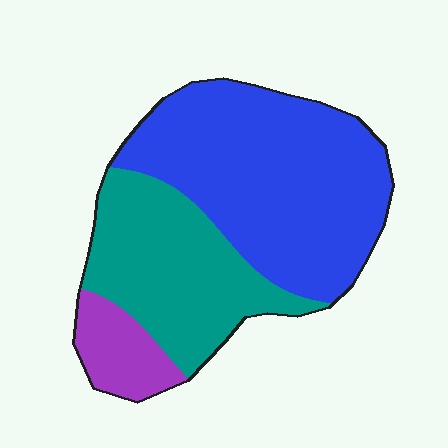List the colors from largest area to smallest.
From largest to smallest: blue, teal, purple.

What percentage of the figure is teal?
Teal takes up about one third (1/3) of the figure.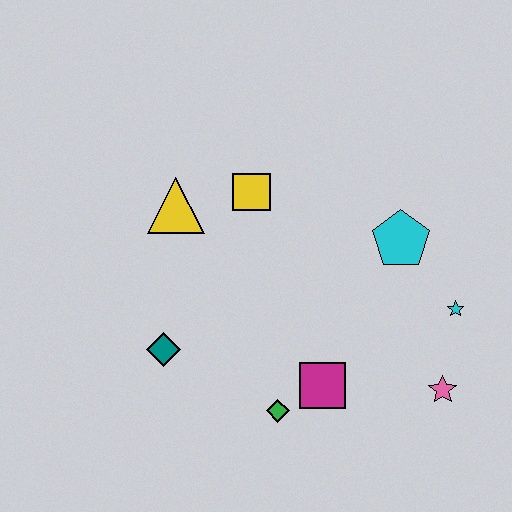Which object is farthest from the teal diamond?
The cyan star is farthest from the teal diamond.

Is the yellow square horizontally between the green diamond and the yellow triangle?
Yes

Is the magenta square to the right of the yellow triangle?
Yes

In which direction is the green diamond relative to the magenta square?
The green diamond is to the left of the magenta square.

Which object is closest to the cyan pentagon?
The cyan star is closest to the cyan pentagon.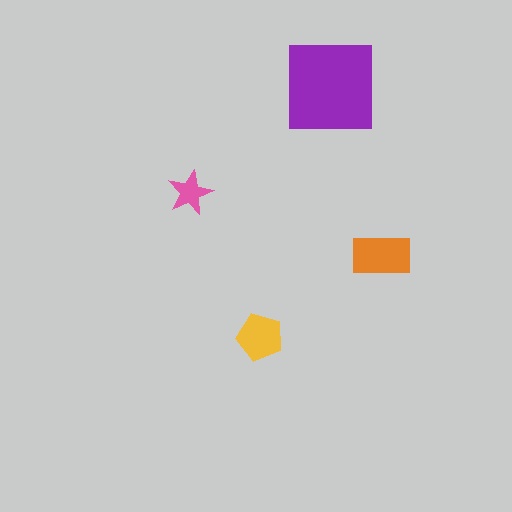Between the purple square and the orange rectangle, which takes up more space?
The purple square.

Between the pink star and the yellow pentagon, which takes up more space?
The yellow pentagon.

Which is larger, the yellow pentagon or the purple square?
The purple square.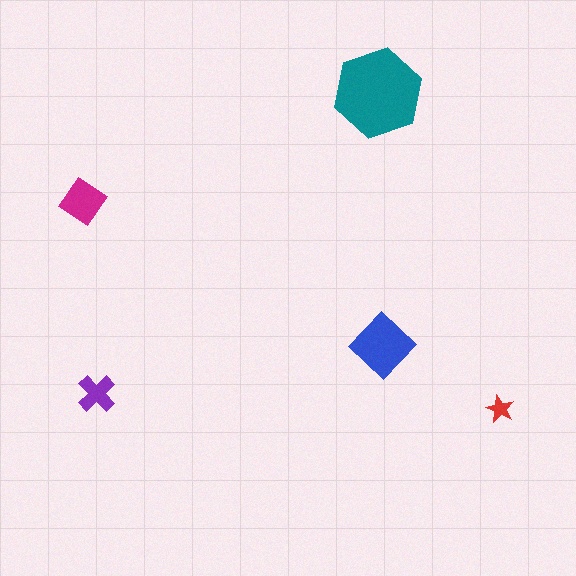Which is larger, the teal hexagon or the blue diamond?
The teal hexagon.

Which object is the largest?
The teal hexagon.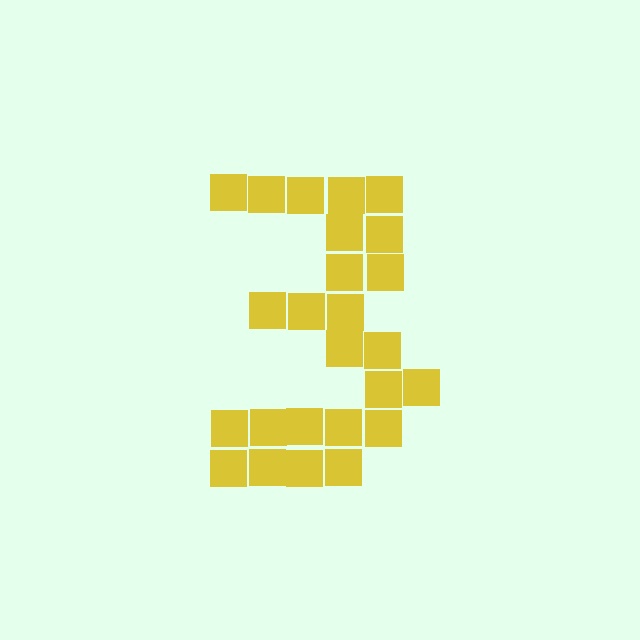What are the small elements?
The small elements are squares.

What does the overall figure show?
The overall figure shows the digit 3.